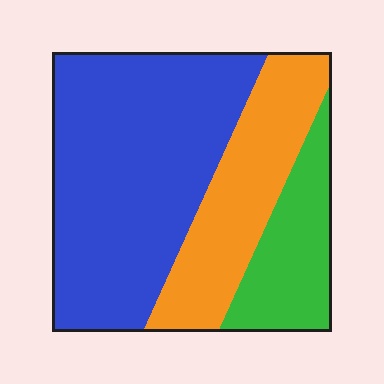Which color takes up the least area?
Green, at roughly 20%.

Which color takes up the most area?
Blue, at roughly 55%.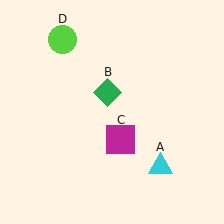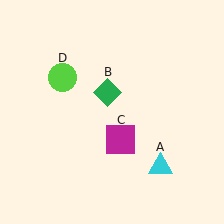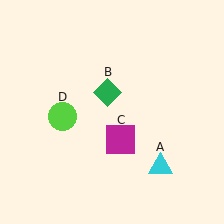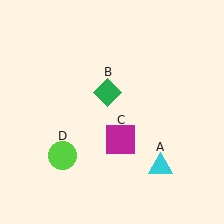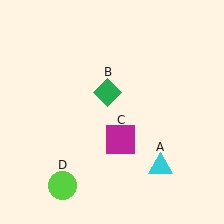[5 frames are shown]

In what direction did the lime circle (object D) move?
The lime circle (object D) moved down.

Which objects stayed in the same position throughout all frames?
Cyan triangle (object A) and green diamond (object B) and magenta square (object C) remained stationary.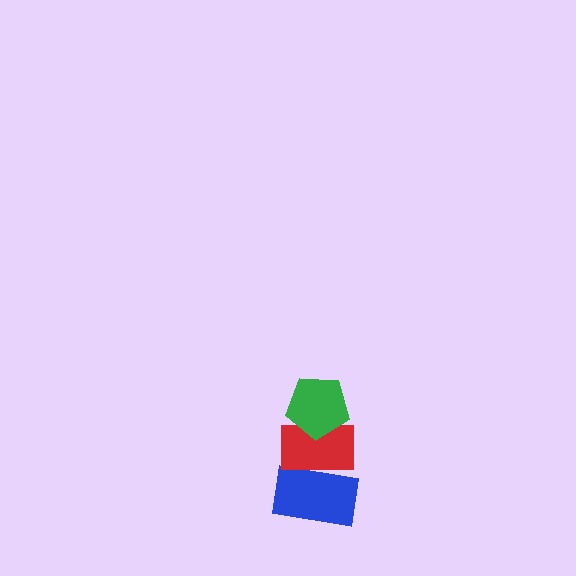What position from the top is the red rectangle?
The red rectangle is 2nd from the top.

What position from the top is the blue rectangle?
The blue rectangle is 3rd from the top.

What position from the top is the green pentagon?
The green pentagon is 1st from the top.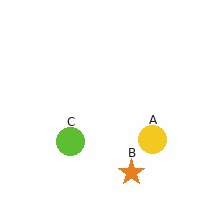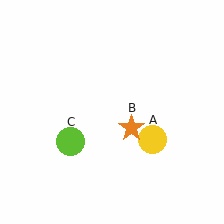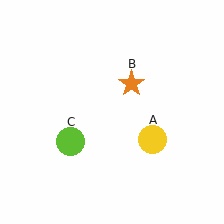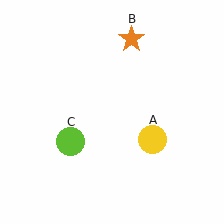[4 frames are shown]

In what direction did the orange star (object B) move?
The orange star (object B) moved up.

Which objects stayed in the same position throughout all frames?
Yellow circle (object A) and lime circle (object C) remained stationary.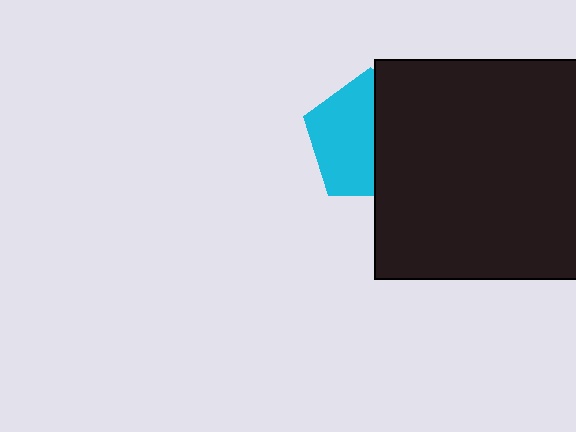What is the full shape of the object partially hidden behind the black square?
The partially hidden object is a cyan pentagon.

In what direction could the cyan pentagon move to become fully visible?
The cyan pentagon could move left. That would shift it out from behind the black square entirely.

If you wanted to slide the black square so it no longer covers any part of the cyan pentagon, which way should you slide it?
Slide it right — that is the most direct way to separate the two shapes.